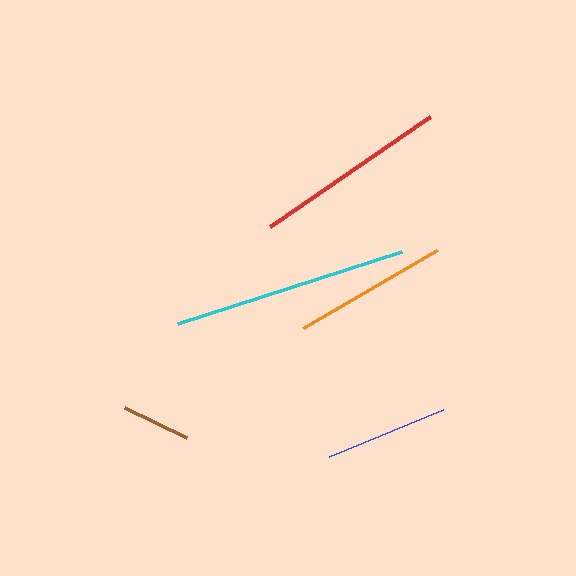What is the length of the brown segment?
The brown segment is approximately 68 pixels long.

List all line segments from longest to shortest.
From longest to shortest: cyan, red, orange, blue, brown.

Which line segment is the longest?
The cyan line is the longest at approximately 235 pixels.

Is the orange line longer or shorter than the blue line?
The orange line is longer than the blue line.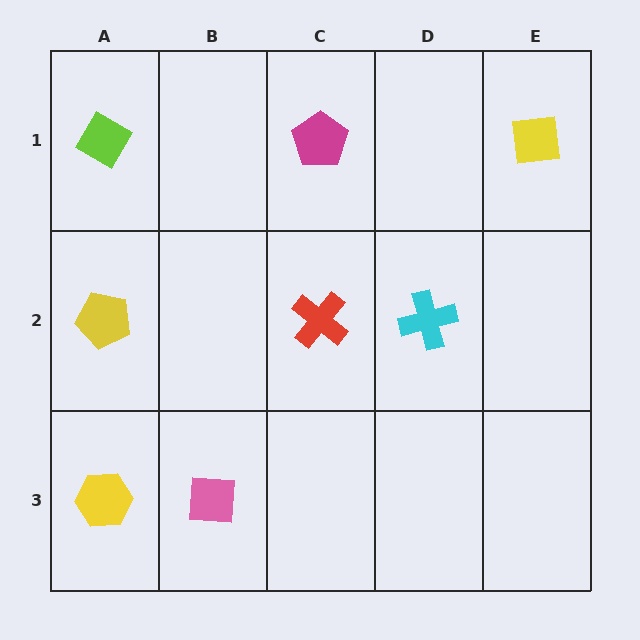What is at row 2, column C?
A red cross.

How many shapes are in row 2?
3 shapes.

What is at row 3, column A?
A yellow hexagon.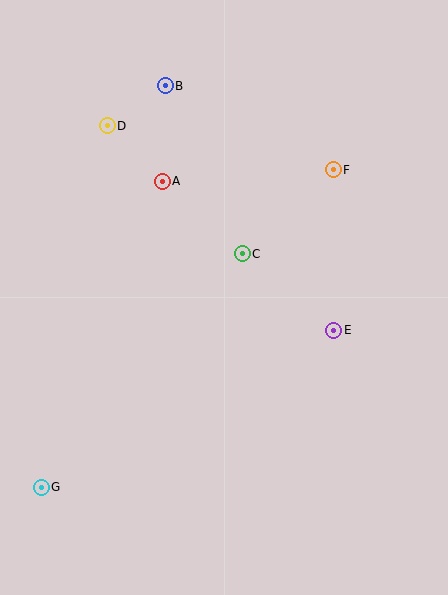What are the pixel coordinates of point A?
Point A is at (162, 181).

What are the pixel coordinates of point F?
Point F is at (333, 170).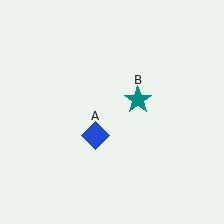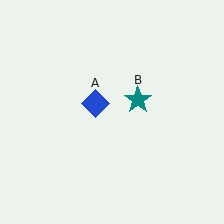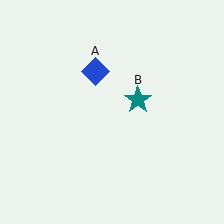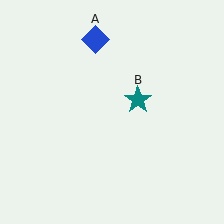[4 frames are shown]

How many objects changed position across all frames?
1 object changed position: blue diamond (object A).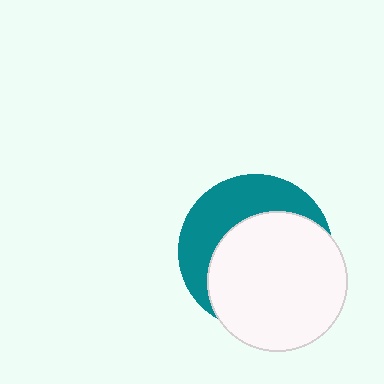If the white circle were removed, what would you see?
You would see the complete teal circle.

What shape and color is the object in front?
The object in front is a white circle.